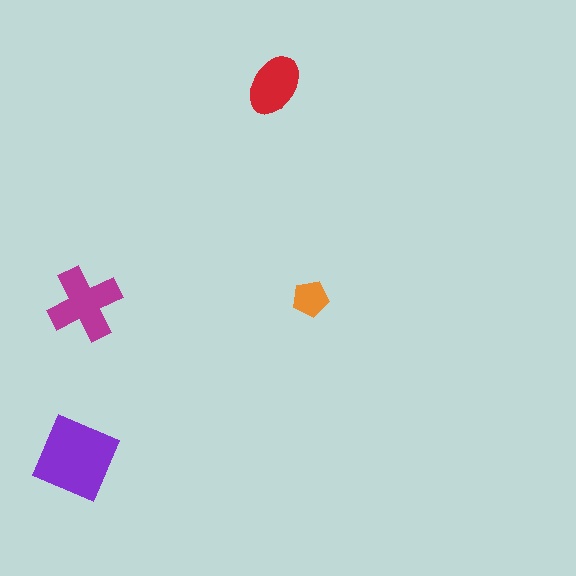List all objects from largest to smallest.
The purple diamond, the magenta cross, the red ellipse, the orange pentagon.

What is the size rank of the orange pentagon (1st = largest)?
4th.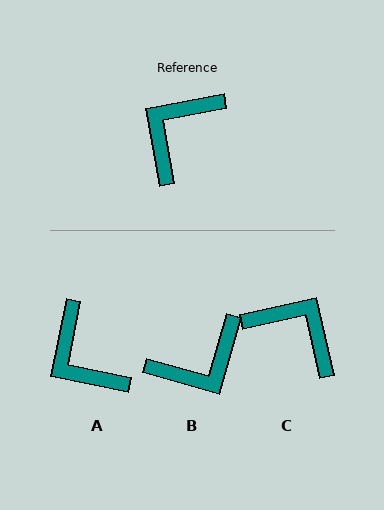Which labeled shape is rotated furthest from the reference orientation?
B, about 154 degrees away.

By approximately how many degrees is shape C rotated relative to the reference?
Approximately 88 degrees clockwise.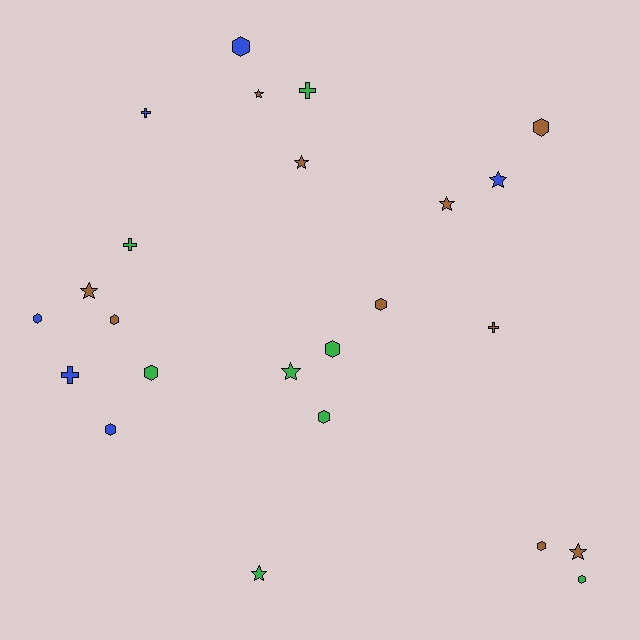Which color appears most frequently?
Brown, with 10 objects.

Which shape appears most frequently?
Hexagon, with 11 objects.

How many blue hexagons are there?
There are 3 blue hexagons.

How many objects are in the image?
There are 24 objects.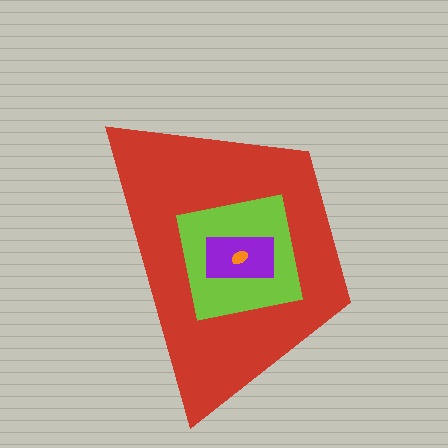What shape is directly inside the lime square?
The purple rectangle.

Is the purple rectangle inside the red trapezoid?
Yes.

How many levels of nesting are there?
4.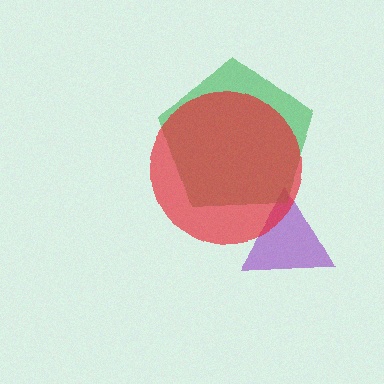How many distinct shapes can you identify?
There are 3 distinct shapes: a purple triangle, a green pentagon, a red circle.